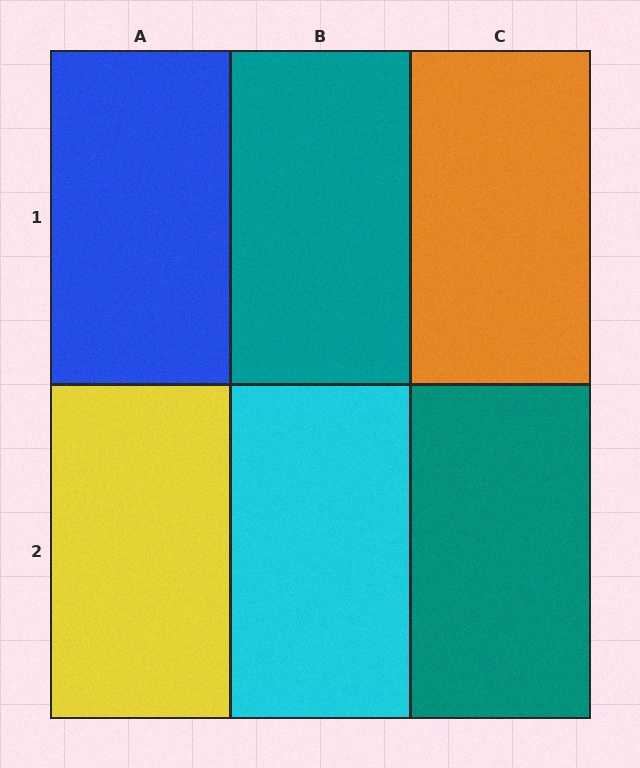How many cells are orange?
1 cell is orange.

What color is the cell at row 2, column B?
Cyan.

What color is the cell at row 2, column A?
Yellow.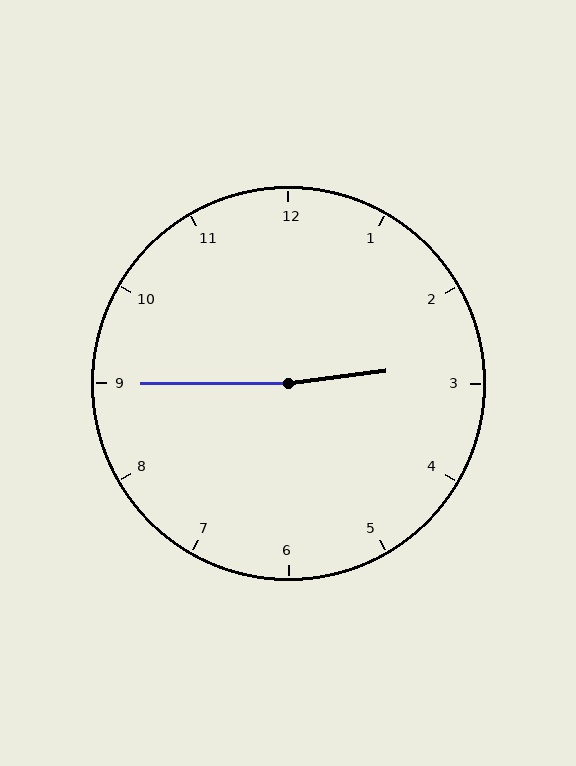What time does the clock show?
2:45.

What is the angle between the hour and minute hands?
Approximately 172 degrees.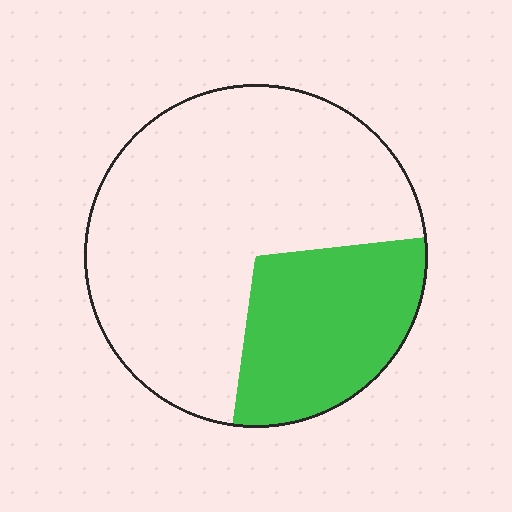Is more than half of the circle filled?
No.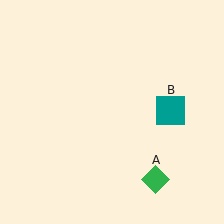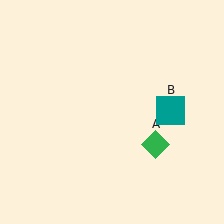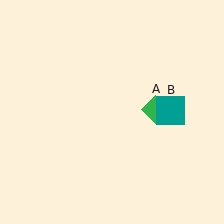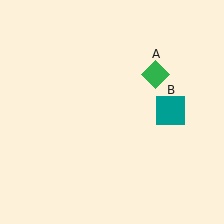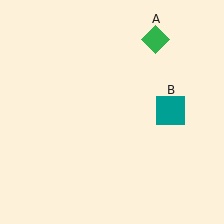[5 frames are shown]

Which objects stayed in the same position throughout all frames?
Teal square (object B) remained stationary.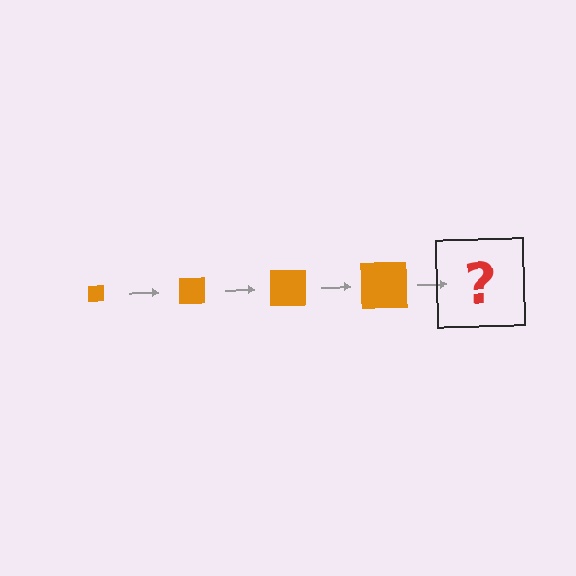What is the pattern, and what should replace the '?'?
The pattern is that the square gets progressively larger each step. The '?' should be an orange square, larger than the previous one.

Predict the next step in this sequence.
The next step is an orange square, larger than the previous one.